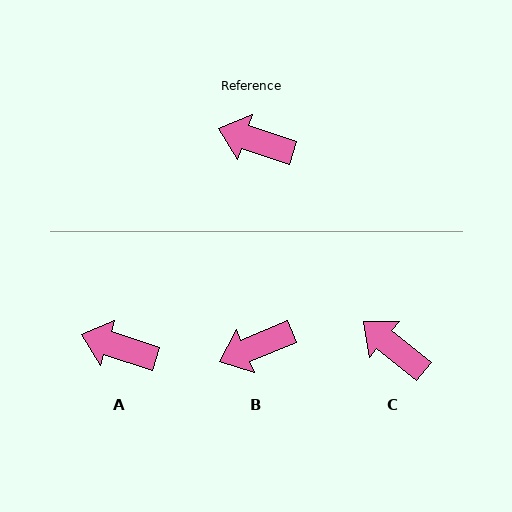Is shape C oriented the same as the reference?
No, it is off by about 21 degrees.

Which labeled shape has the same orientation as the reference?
A.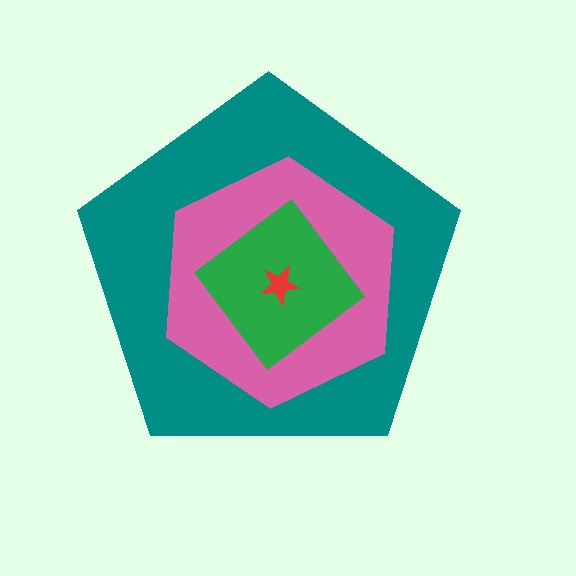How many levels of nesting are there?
4.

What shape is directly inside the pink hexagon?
The green diamond.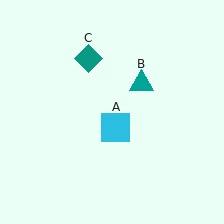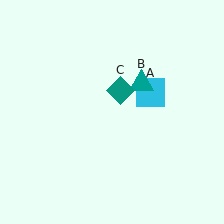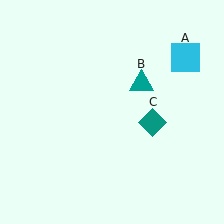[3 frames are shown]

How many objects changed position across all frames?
2 objects changed position: cyan square (object A), teal diamond (object C).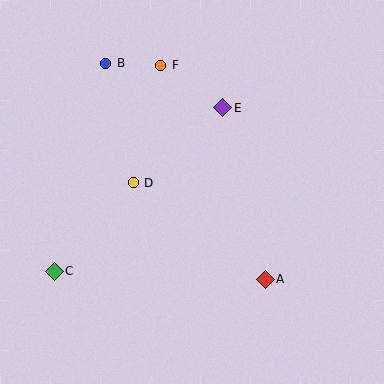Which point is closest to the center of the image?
Point D at (133, 183) is closest to the center.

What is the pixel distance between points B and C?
The distance between B and C is 214 pixels.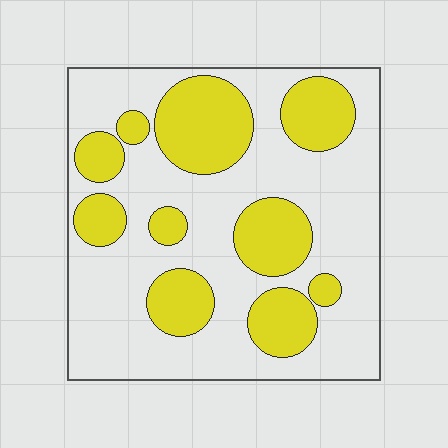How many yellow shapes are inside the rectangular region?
10.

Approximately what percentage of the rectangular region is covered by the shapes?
Approximately 35%.